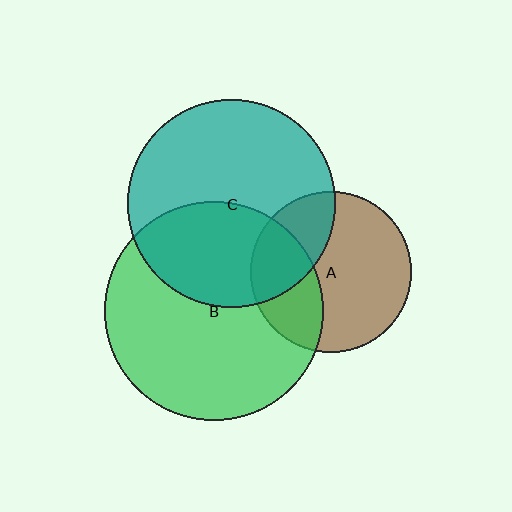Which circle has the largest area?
Circle B (green).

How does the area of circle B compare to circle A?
Approximately 1.8 times.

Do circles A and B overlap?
Yes.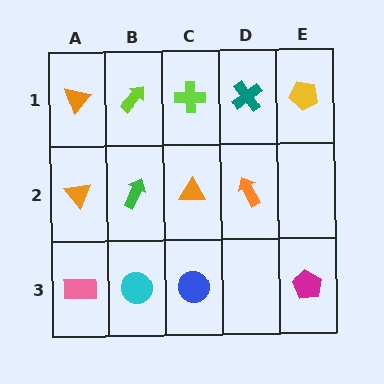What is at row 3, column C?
A blue circle.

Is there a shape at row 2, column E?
No, that cell is empty.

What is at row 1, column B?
A lime arrow.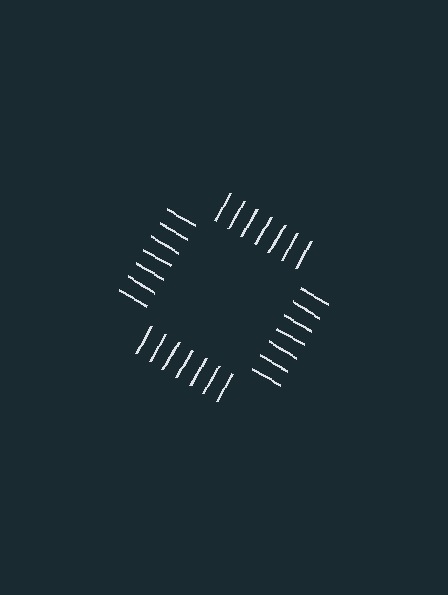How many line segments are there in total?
28 — 7 along each of the 4 edges.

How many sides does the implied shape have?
4 sides — the line-ends trace a square.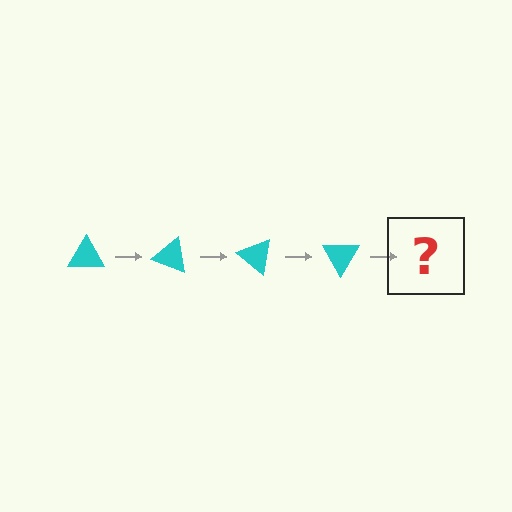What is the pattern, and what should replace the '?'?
The pattern is that the triangle rotates 20 degrees each step. The '?' should be a cyan triangle rotated 80 degrees.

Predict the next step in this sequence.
The next step is a cyan triangle rotated 80 degrees.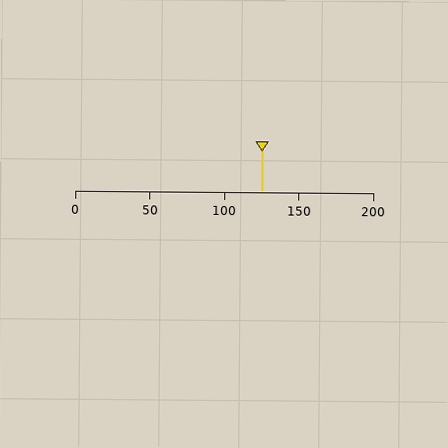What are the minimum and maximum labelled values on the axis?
The axis runs from 0 to 200.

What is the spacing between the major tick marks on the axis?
The major ticks are spaced 50 apart.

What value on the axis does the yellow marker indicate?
The marker indicates approximately 125.